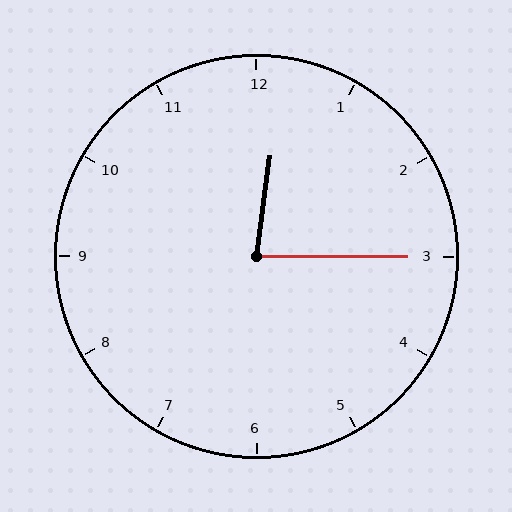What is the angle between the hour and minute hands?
Approximately 82 degrees.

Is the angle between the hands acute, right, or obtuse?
It is acute.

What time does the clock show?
12:15.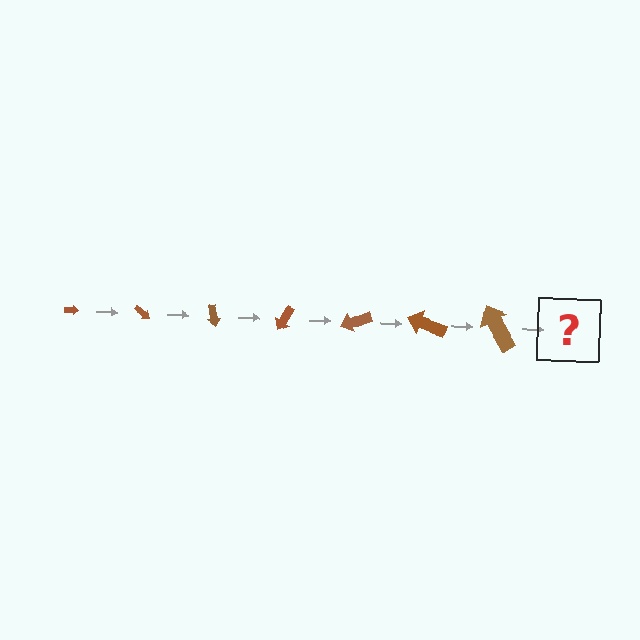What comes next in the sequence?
The next element should be an arrow, larger than the previous one and rotated 280 degrees from the start.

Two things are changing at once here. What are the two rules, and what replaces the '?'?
The two rules are that the arrow grows larger each step and it rotates 40 degrees each step. The '?' should be an arrow, larger than the previous one and rotated 280 degrees from the start.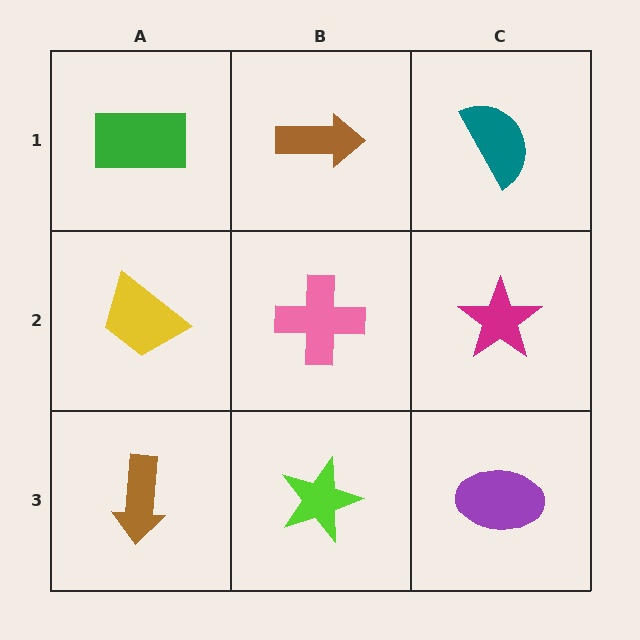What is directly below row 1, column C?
A magenta star.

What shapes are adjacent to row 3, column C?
A magenta star (row 2, column C), a lime star (row 3, column B).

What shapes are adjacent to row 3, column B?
A pink cross (row 2, column B), a brown arrow (row 3, column A), a purple ellipse (row 3, column C).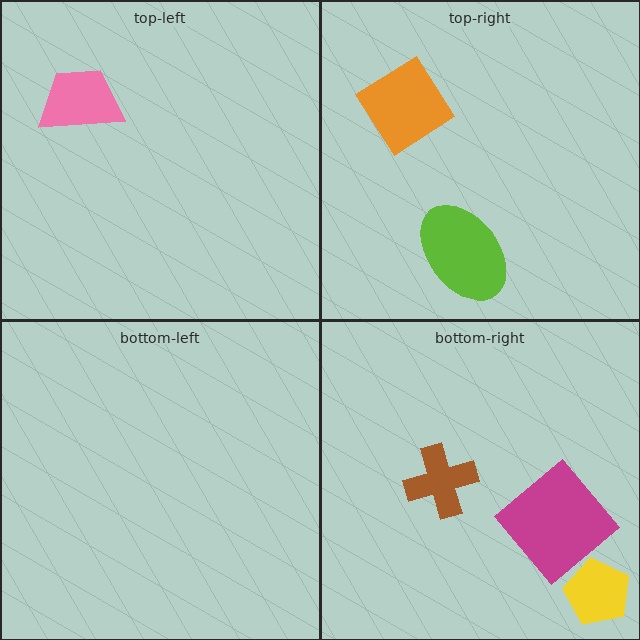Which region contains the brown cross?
The bottom-right region.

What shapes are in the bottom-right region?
The yellow pentagon, the magenta diamond, the brown cross.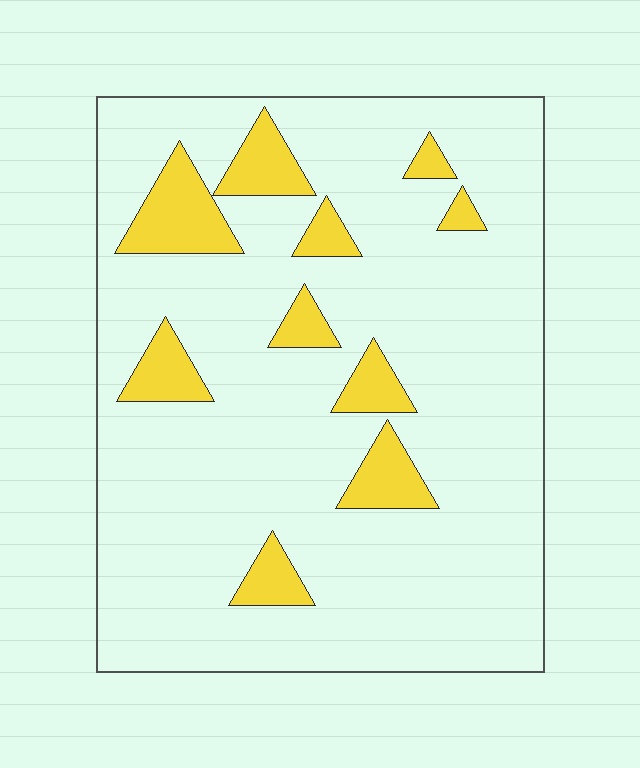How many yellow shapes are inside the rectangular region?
10.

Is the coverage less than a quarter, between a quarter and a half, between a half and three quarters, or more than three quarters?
Less than a quarter.